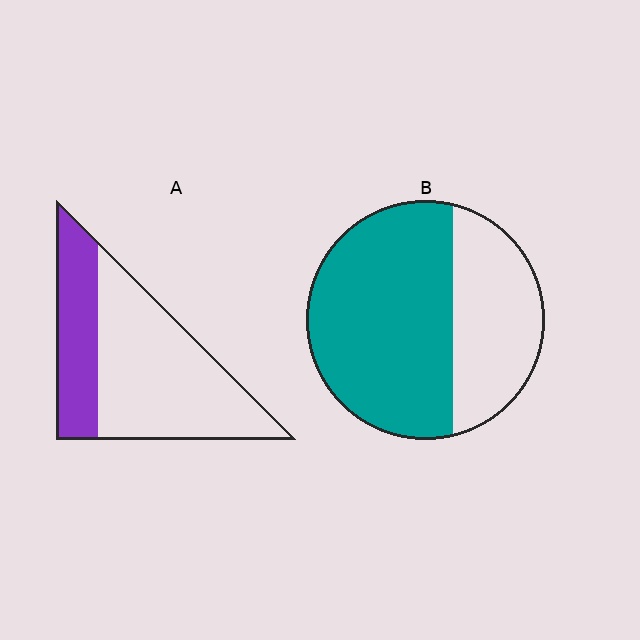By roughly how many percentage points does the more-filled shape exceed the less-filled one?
By roughly 35 percentage points (B over A).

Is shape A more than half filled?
No.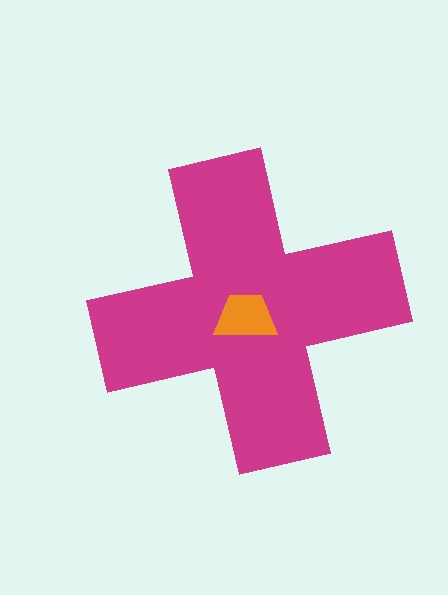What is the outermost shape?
The magenta cross.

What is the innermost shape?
The orange trapezoid.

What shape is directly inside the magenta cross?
The orange trapezoid.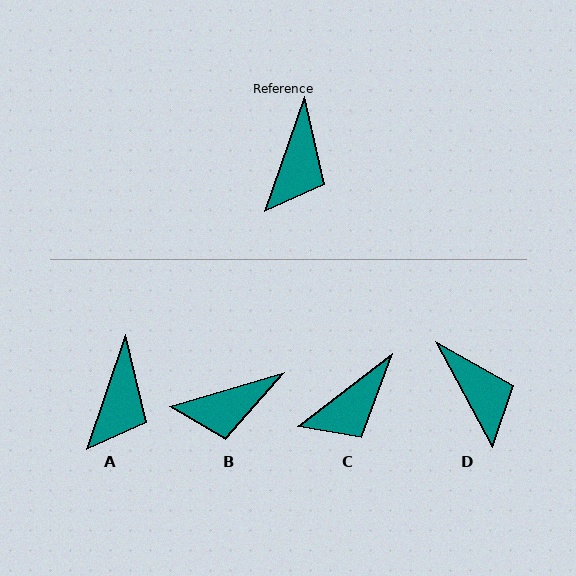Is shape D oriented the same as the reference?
No, it is off by about 47 degrees.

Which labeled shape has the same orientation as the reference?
A.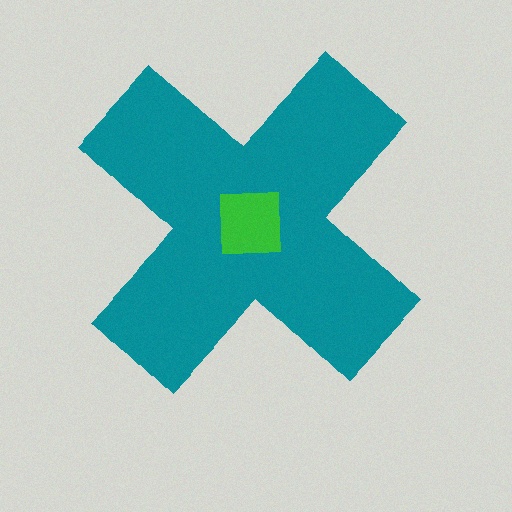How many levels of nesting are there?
2.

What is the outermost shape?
The teal cross.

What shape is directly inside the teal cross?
The green square.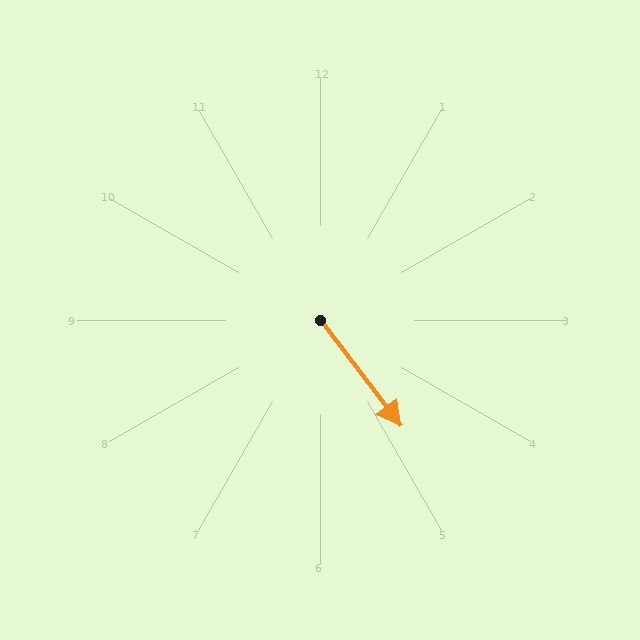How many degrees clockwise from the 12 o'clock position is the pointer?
Approximately 143 degrees.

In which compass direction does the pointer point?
Southeast.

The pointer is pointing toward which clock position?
Roughly 5 o'clock.